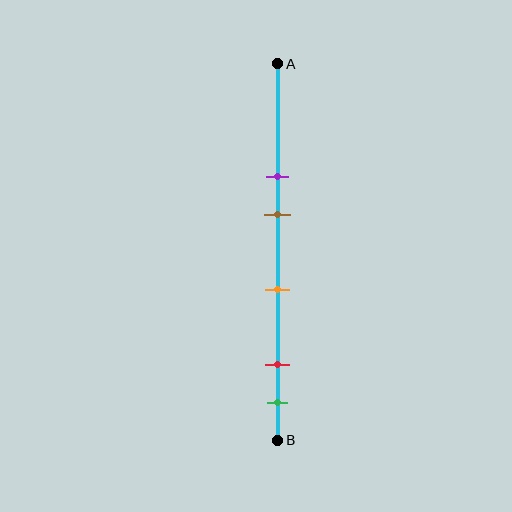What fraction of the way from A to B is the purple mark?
The purple mark is approximately 30% (0.3) of the way from A to B.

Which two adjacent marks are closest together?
The red and green marks are the closest adjacent pair.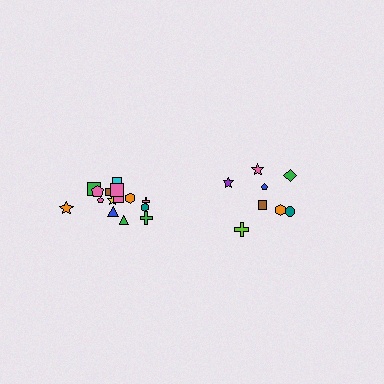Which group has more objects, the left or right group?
The left group.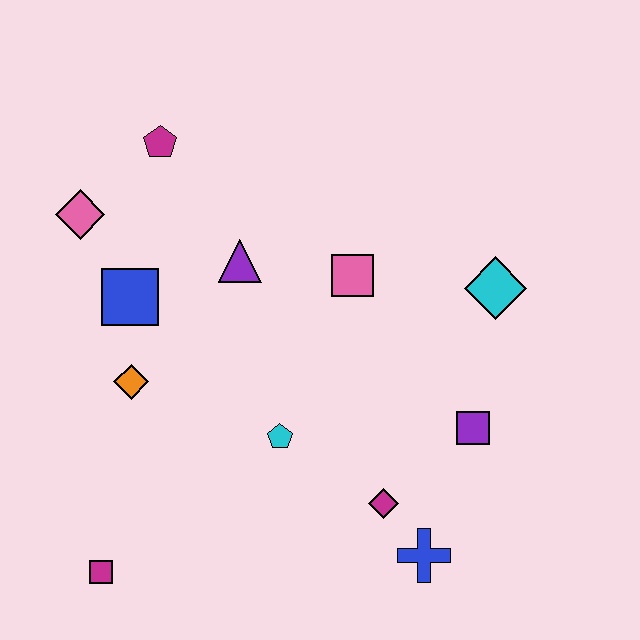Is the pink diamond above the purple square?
Yes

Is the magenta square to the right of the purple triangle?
No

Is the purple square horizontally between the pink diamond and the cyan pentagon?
No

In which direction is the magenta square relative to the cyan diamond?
The magenta square is to the left of the cyan diamond.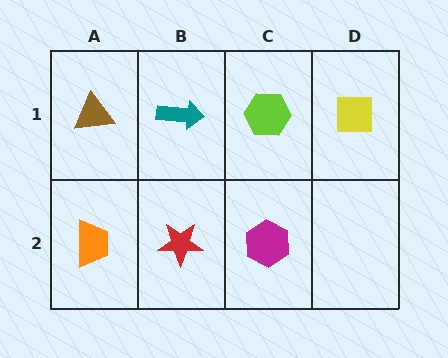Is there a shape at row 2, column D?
No, that cell is empty.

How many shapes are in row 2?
3 shapes.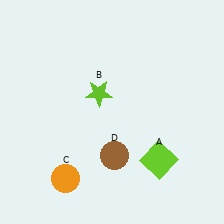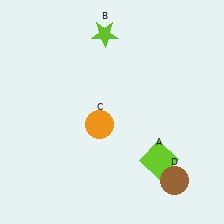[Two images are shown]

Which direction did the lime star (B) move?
The lime star (B) moved up.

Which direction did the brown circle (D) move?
The brown circle (D) moved right.